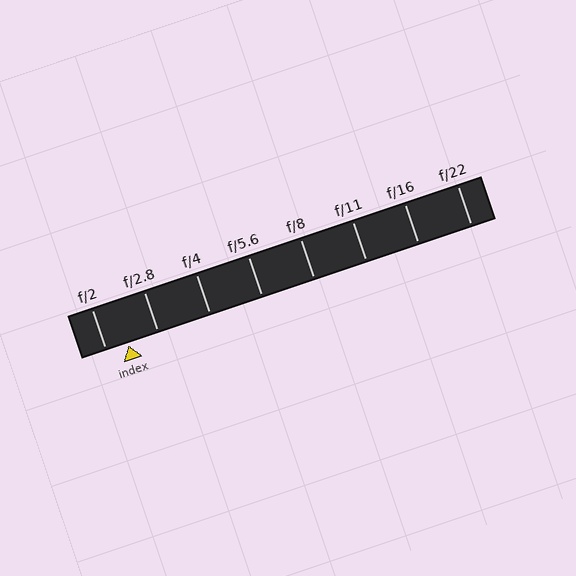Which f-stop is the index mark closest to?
The index mark is closest to f/2.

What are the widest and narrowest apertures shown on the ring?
The widest aperture shown is f/2 and the narrowest is f/22.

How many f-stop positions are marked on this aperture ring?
There are 8 f-stop positions marked.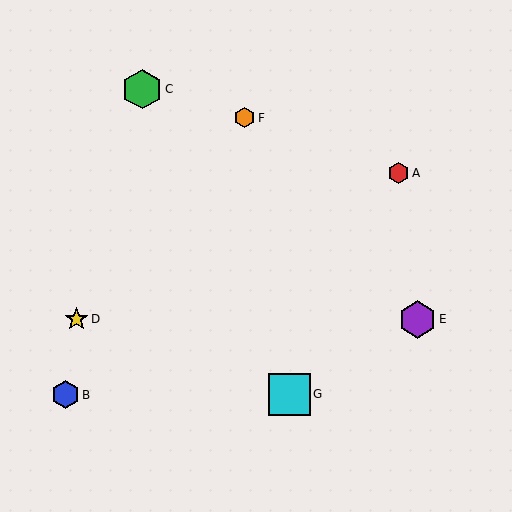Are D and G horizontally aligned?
No, D is at y≈319 and G is at y≈394.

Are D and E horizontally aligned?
Yes, both are at y≈319.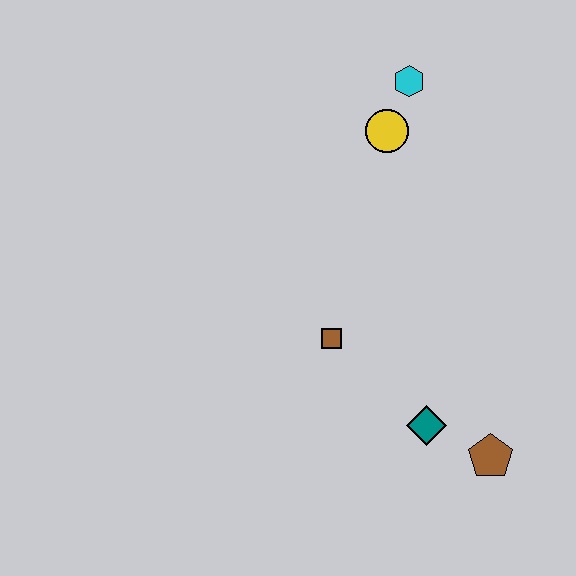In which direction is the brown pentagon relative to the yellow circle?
The brown pentagon is below the yellow circle.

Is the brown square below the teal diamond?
No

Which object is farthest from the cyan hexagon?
The brown pentagon is farthest from the cyan hexagon.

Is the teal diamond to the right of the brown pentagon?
No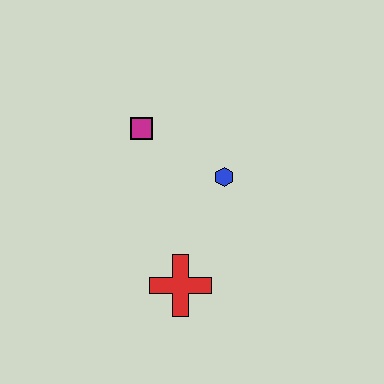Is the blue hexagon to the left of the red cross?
No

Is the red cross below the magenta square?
Yes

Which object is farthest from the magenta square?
The red cross is farthest from the magenta square.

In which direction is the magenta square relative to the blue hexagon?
The magenta square is to the left of the blue hexagon.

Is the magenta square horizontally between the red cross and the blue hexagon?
No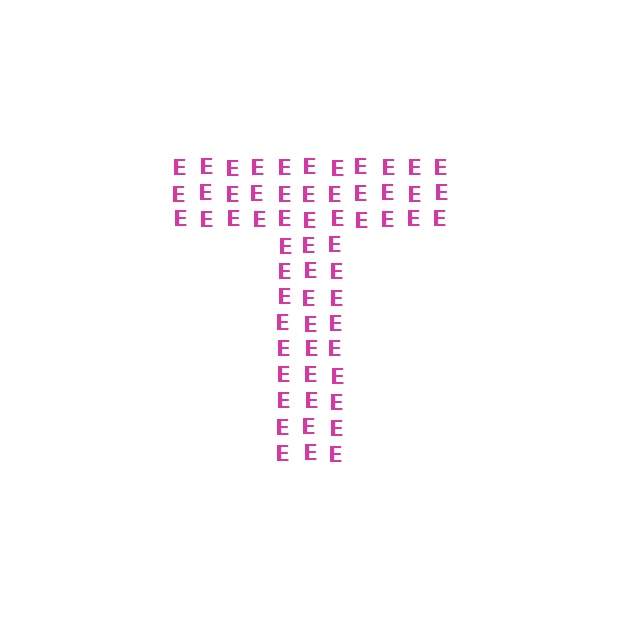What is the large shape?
The large shape is the letter T.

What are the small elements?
The small elements are letter E's.